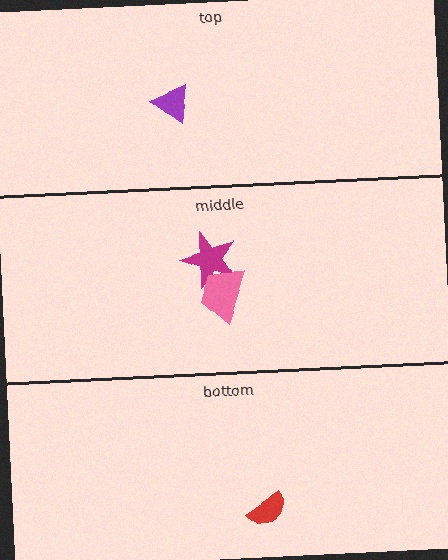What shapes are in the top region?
The purple triangle.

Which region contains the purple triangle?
The top region.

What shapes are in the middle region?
The magenta star, the pink trapezoid.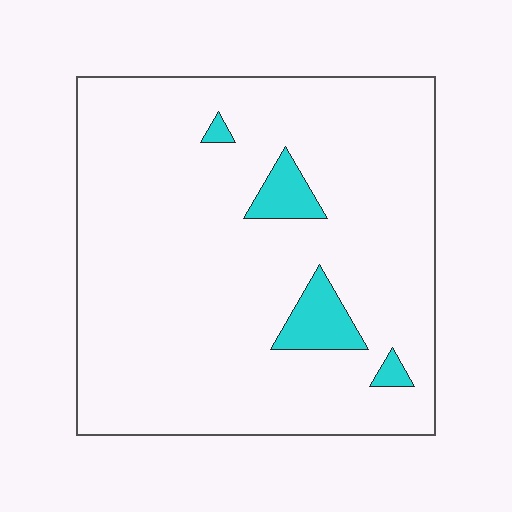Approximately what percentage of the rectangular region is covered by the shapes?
Approximately 5%.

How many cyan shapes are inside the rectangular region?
4.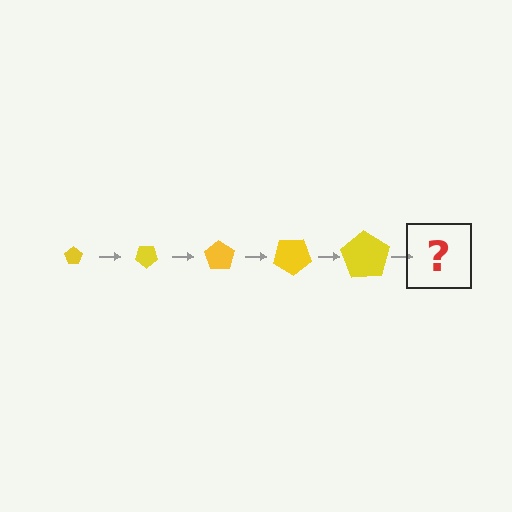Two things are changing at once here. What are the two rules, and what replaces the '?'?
The two rules are that the pentagon grows larger each step and it rotates 35 degrees each step. The '?' should be a pentagon, larger than the previous one and rotated 175 degrees from the start.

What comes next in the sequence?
The next element should be a pentagon, larger than the previous one and rotated 175 degrees from the start.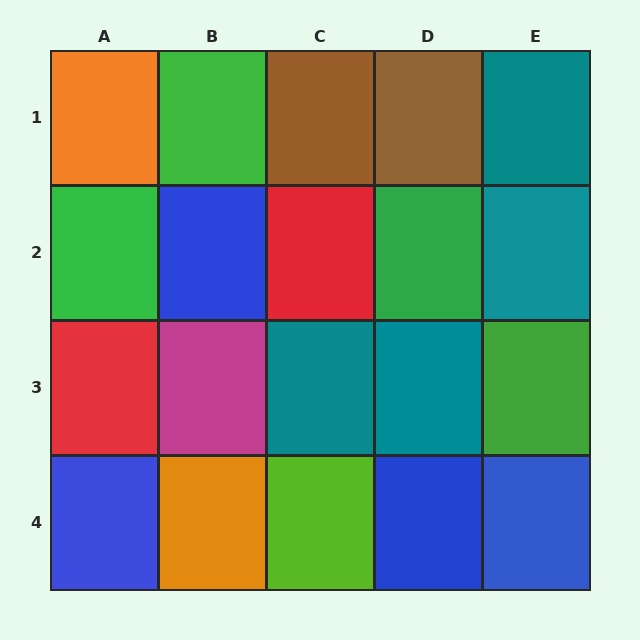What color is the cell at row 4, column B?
Orange.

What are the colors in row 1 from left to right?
Orange, green, brown, brown, teal.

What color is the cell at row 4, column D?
Blue.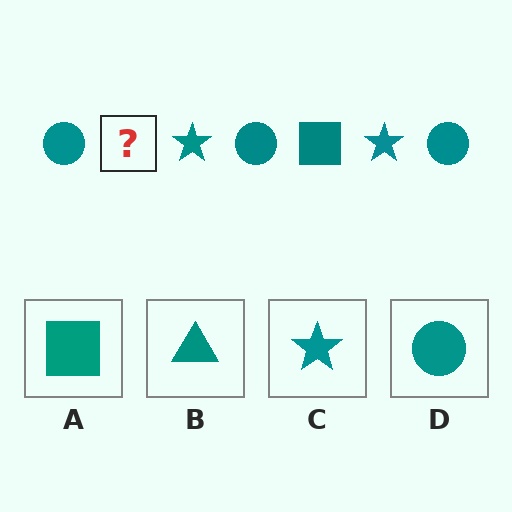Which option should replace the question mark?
Option A.